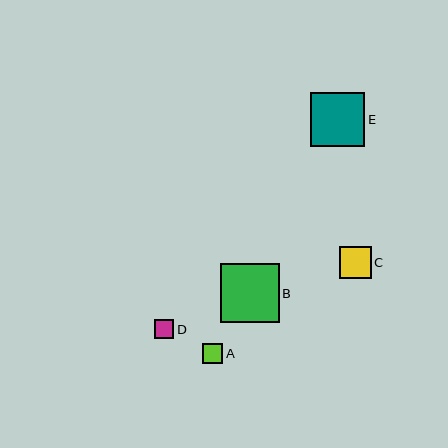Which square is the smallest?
Square D is the smallest with a size of approximately 19 pixels.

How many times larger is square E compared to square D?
Square E is approximately 2.8 times the size of square D.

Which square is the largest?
Square B is the largest with a size of approximately 59 pixels.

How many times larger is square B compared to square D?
Square B is approximately 3.0 times the size of square D.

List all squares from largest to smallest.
From largest to smallest: B, E, C, A, D.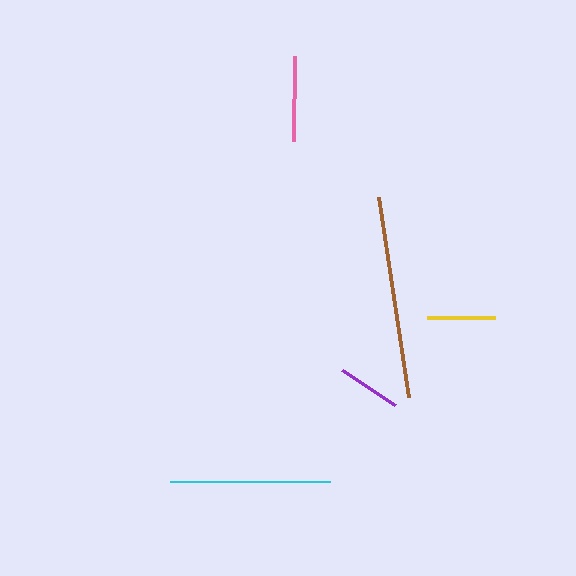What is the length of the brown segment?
The brown segment is approximately 202 pixels long.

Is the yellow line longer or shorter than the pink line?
The pink line is longer than the yellow line.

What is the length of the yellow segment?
The yellow segment is approximately 67 pixels long.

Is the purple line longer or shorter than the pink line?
The pink line is longer than the purple line.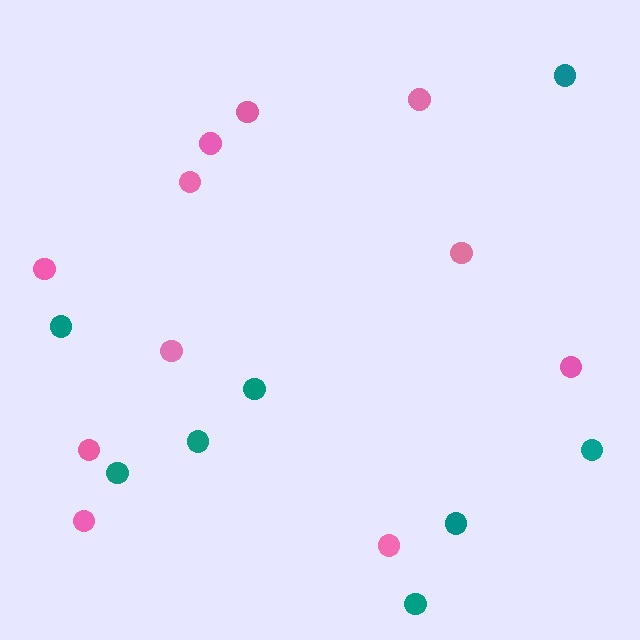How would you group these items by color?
There are 2 groups: one group of teal circles (8) and one group of pink circles (11).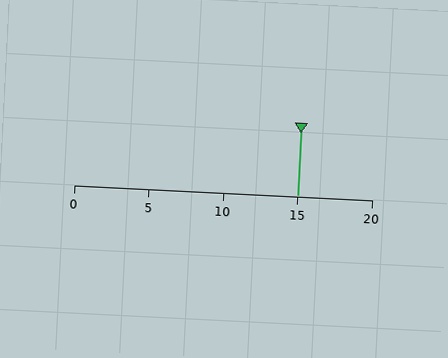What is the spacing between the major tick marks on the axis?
The major ticks are spaced 5 apart.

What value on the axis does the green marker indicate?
The marker indicates approximately 15.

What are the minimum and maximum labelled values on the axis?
The axis runs from 0 to 20.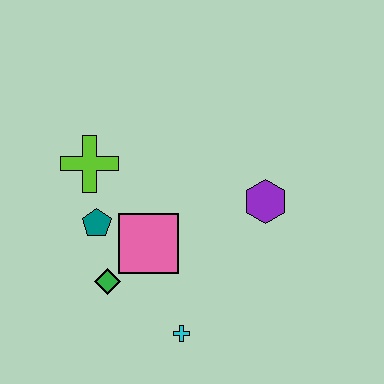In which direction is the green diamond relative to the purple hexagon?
The green diamond is to the left of the purple hexagon.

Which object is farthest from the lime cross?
The cyan cross is farthest from the lime cross.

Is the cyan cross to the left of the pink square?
No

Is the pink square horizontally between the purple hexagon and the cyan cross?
No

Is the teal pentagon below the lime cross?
Yes